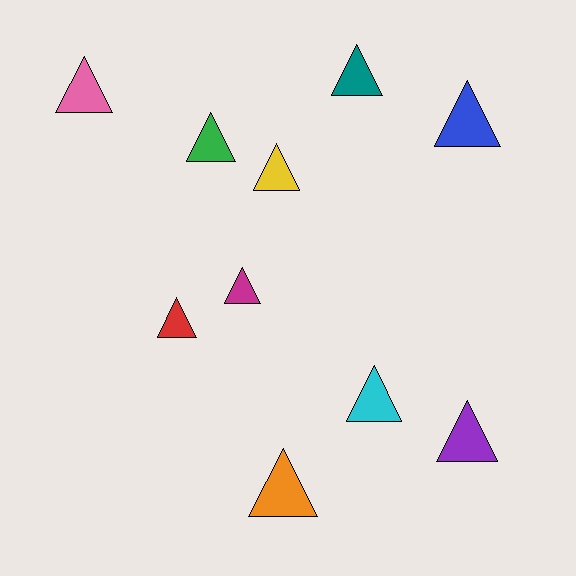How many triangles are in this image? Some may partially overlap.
There are 10 triangles.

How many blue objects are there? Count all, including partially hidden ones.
There is 1 blue object.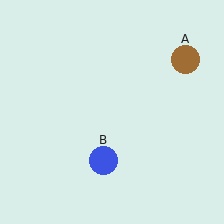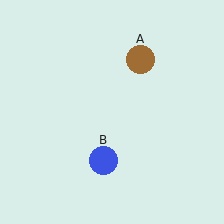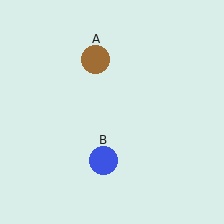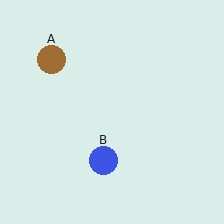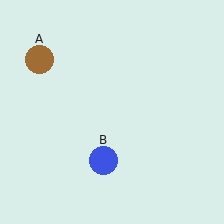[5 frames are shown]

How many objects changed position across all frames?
1 object changed position: brown circle (object A).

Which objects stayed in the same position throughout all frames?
Blue circle (object B) remained stationary.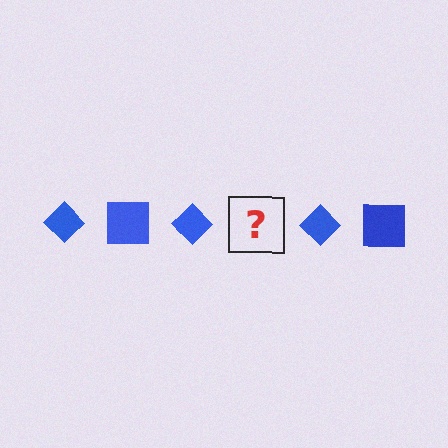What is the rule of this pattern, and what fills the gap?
The rule is that the pattern cycles through diamond, square shapes in blue. The gap should be filled with a blue square.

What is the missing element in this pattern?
The missing element is a blue square.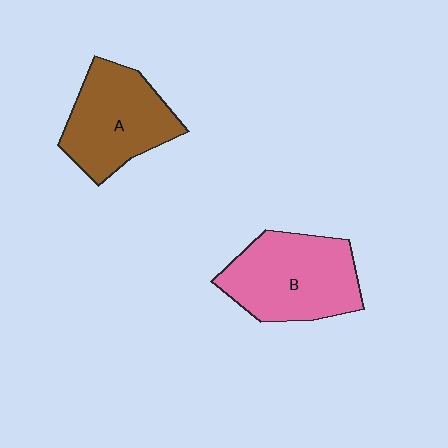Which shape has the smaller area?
Shape A (brown).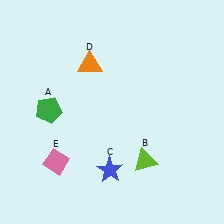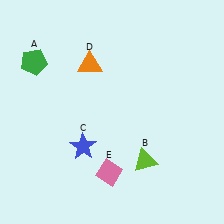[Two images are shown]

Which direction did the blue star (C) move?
The blue star (C) moved left.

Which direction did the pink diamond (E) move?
The pink diamond (E) moved right.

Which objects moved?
The objects that moved are: the green pentagon (A), the blue star (C), the pink diamond (E).